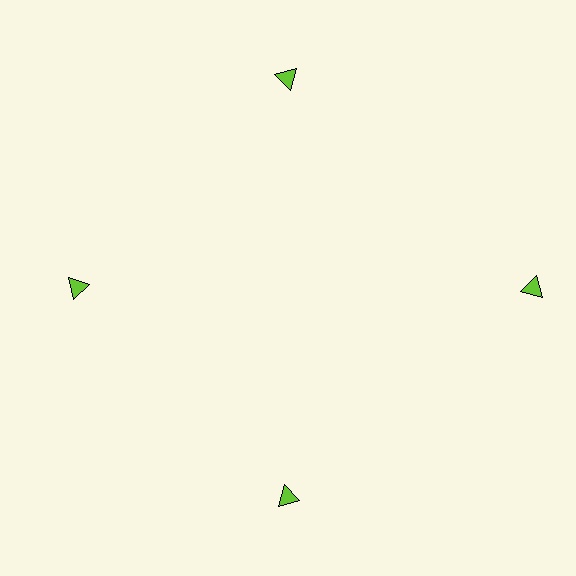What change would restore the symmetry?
The symmetry would be restored by moving it inward, back onto the ring so that all 4 triangles sit at equal angles and equal distance from the center.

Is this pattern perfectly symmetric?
No. The 4 lime triangles are arranged in a ring, but one element near the 3 o'clock position is pushed outward from the center, breaking the 4-fold rotational symmetry.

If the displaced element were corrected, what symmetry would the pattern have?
It would have 4-fold rotational symmetry — the pattern would map onto itself every 90 degrees.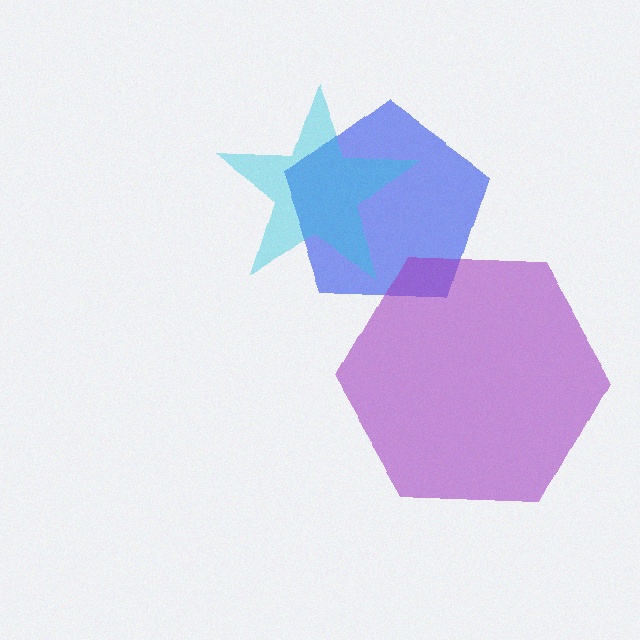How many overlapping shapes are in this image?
There are 3 overlapping shapes in the image.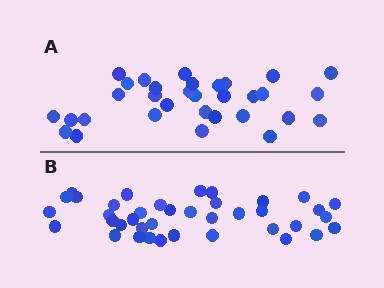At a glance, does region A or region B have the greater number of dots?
Region B (the bottom region) has more dots.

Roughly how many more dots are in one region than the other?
Region B has roughly 8 or so more dots than region A.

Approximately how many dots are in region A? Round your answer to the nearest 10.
About 30 dots. (The exact count is 32, which rounds to 30.)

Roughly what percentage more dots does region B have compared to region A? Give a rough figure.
About 20% more.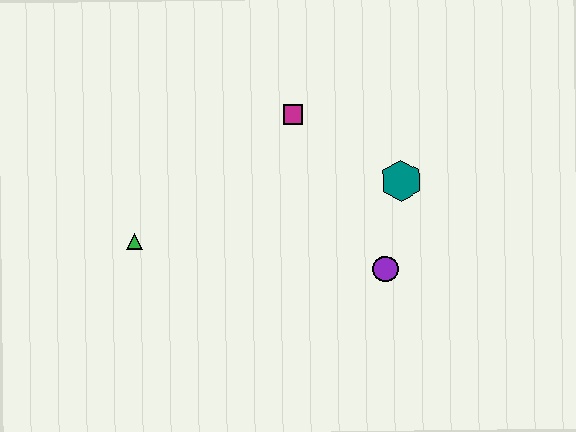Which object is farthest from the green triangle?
The teal hexagon is farthest from the green triangle.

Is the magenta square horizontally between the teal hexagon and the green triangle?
Yes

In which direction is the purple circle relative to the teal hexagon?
The purple circle is below the teal hexagon.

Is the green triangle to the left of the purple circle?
Yes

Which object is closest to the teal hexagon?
The purple circle is closest to the teal hexagon.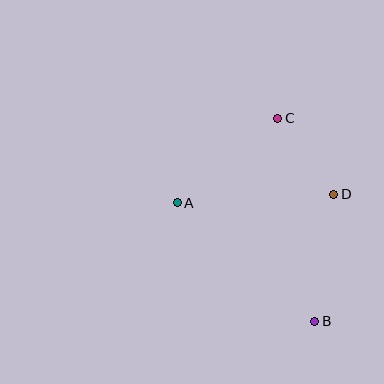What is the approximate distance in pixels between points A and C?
The distance between A and C is approximately 131 pixels.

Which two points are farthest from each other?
Points B and C are farthest from each other.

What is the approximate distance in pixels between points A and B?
The distance between A and B is approximately 182 pixels.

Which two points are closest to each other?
Points C and D are closest to each other.